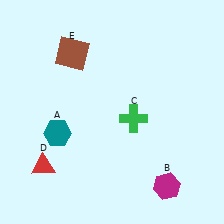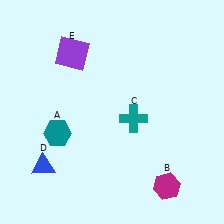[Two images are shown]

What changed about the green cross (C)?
In Image 1, C is green. In Image 2, it changed to teal.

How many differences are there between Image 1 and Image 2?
There are 3 differences between the two images.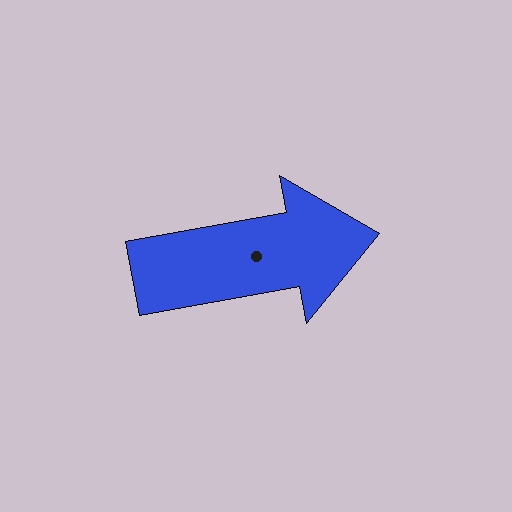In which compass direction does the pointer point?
East.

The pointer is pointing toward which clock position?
Roughly 3 o'clock.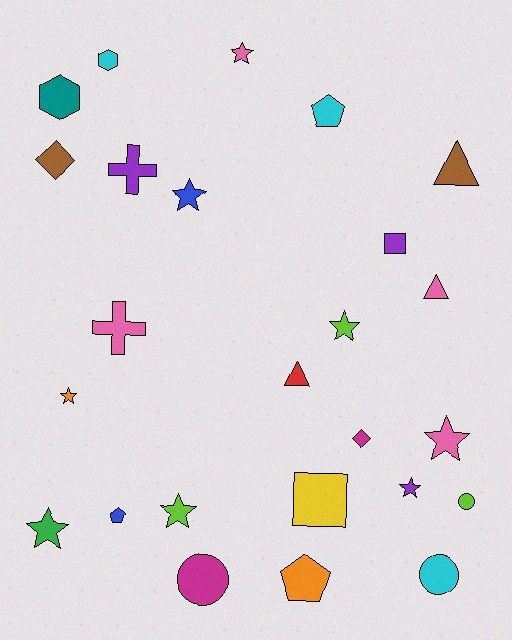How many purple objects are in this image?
There are 3 purple objects.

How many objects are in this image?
There are 25 objects.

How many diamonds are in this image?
There are 2 diamonds.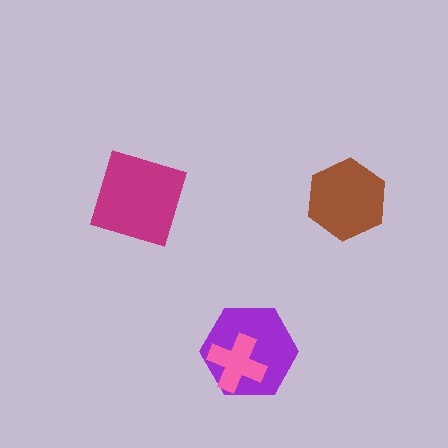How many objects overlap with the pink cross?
1 object overlaps with the pink cross.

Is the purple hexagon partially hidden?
Yes, it is partially covered by another shape.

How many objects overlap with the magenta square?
0 objects overlap with the magenta square.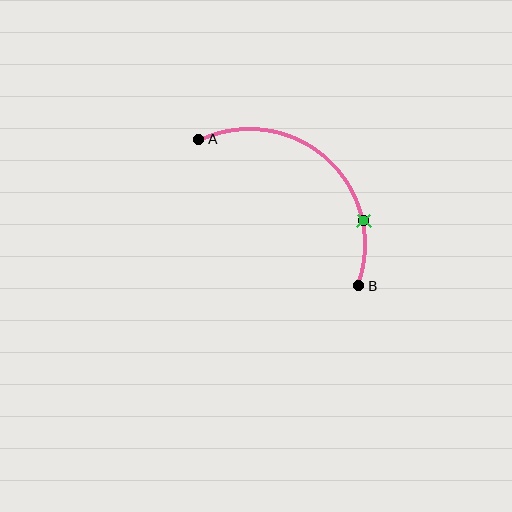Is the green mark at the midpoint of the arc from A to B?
No. The green mark lies on the arc but is closer to endpoint B. The arc midpoint would be at the point on the curve equidistant along the arc from both A and B.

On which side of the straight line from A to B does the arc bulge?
The arc bulges above and to the right of the straight line connecting A and B.